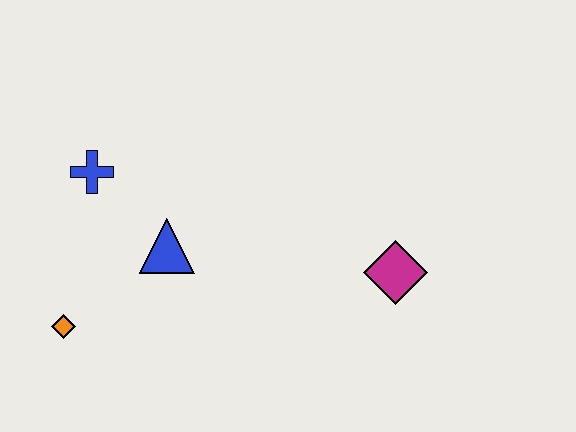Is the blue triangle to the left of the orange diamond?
No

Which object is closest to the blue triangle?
The blue cross is closest to the blue triangle.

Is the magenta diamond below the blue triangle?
Yes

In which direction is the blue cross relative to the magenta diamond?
The blue cross is to the left of the magenta diamond.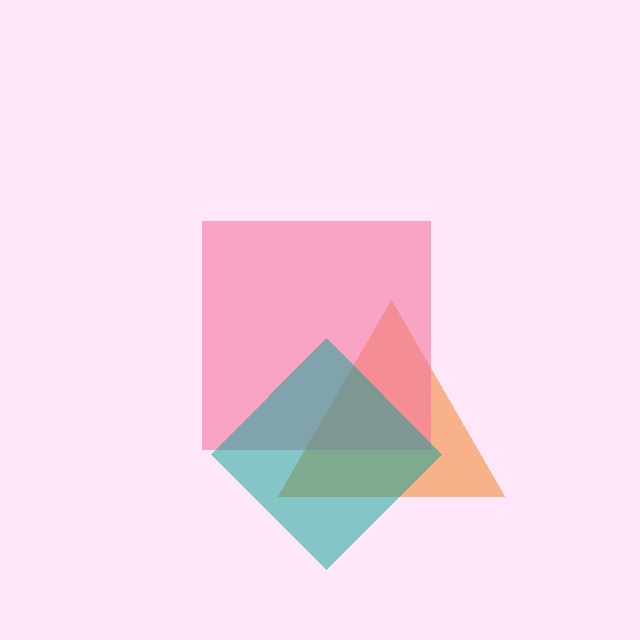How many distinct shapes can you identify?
There are 3 distinct shapes: an orange triangle, a pink square, a teal diamond.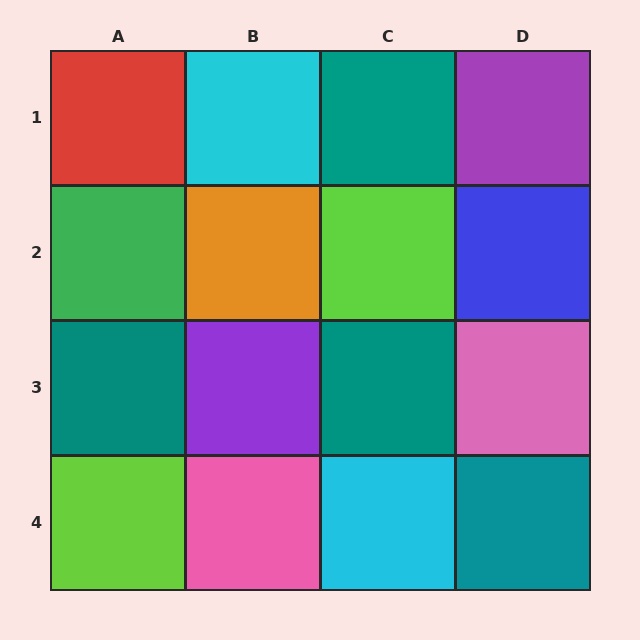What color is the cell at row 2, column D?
Blue.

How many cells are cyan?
2 cells are cyan.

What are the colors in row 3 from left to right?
Teal, purple, teal, pink.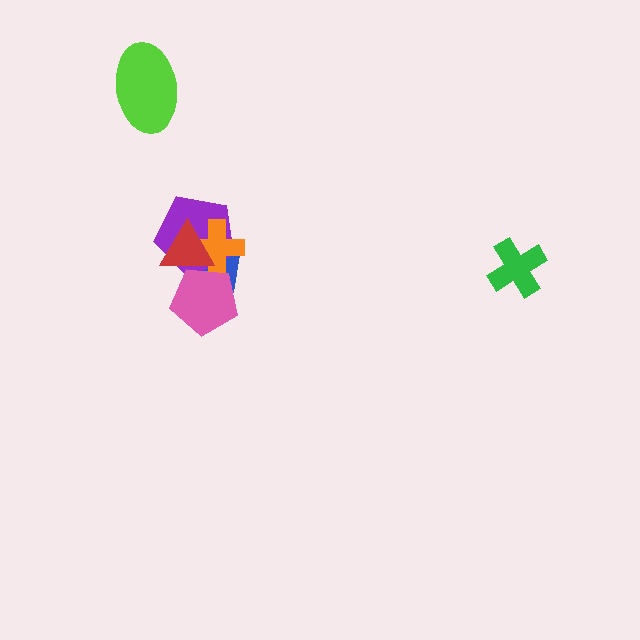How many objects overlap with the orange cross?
4 objects overlap with the orange cross.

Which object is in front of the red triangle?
The pink pentagon is in front of the red triangle.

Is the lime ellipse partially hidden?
No, no other shape covers it.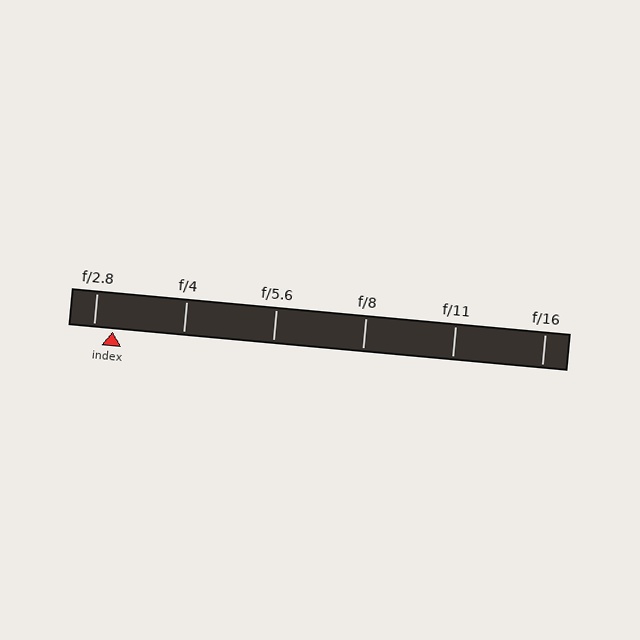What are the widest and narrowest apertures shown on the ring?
The widest aperture shown is f/2.8 and the narrowest is f/16.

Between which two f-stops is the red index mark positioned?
The index mark is between f/2.8 and f/4.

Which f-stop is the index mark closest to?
The index mark is closest to f/2.8.